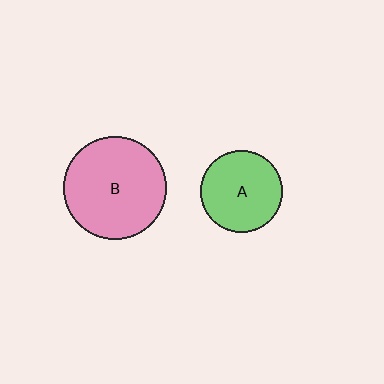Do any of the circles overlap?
No, none of the circles overlap.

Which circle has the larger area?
Circle B (pink).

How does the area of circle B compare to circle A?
Approximately 1.6 times.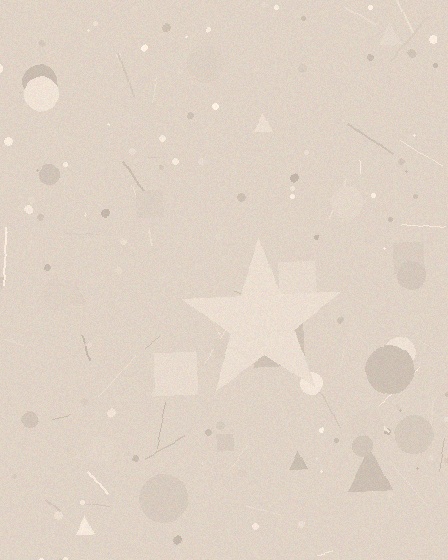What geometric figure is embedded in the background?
A star is embedded in the background.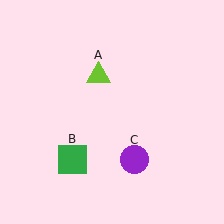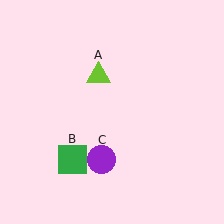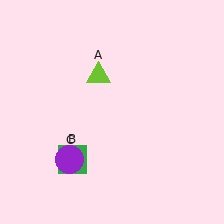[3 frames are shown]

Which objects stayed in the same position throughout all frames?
Lime triangle (object A) and green square (object B) remained stationary.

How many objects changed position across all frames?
1 object changed position: purple circle (object C).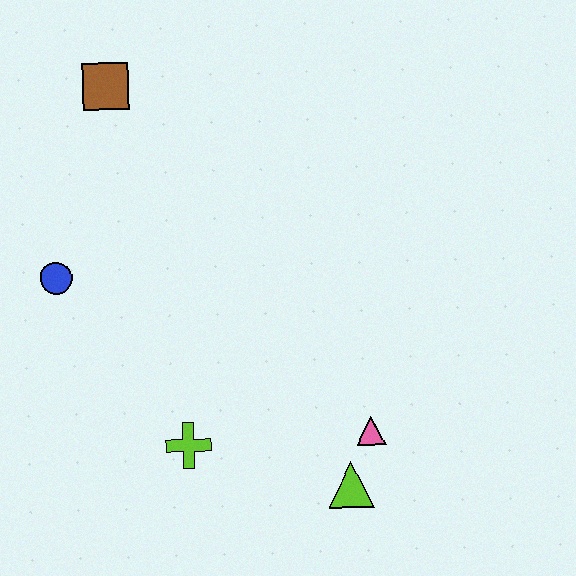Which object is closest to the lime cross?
The lime triangle is closest to the lime cross.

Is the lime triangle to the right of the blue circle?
Yes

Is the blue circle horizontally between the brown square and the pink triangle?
No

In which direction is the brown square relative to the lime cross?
The brown square is above the lime cross.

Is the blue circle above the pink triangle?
Yes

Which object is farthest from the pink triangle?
The brown square is farthest from the pink triangle.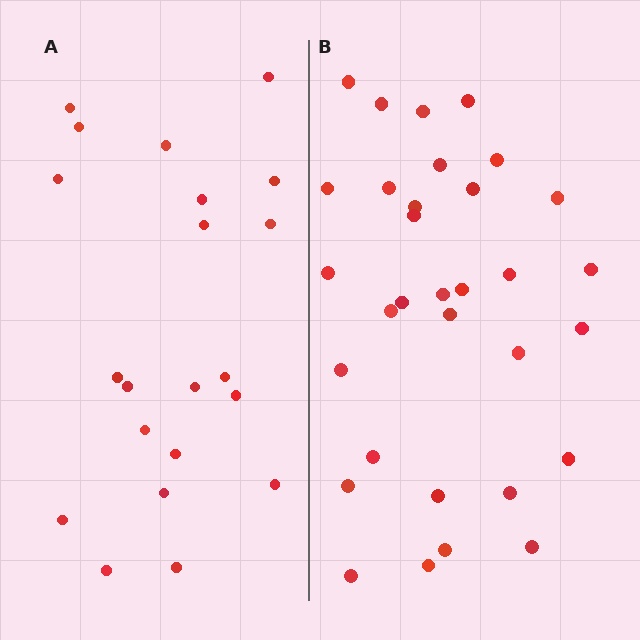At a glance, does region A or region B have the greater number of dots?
Region B (the right region) has more dots.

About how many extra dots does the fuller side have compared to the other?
Region B has roughly 12 or so more dots than region A.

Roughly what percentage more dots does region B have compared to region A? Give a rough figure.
About 50% more.